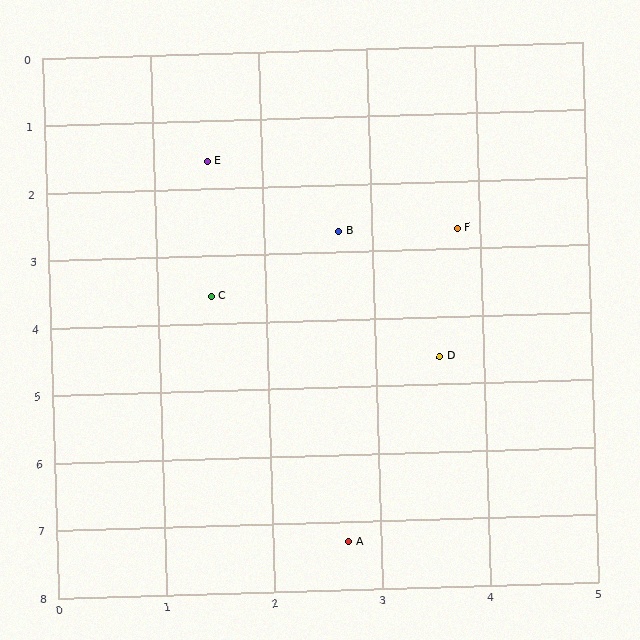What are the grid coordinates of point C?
Point C is at approximately (1.5, 3.6).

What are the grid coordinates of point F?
Point F is at approximately (3.8, 2.7).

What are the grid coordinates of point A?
Point A is at approximately (2.7, 7.3).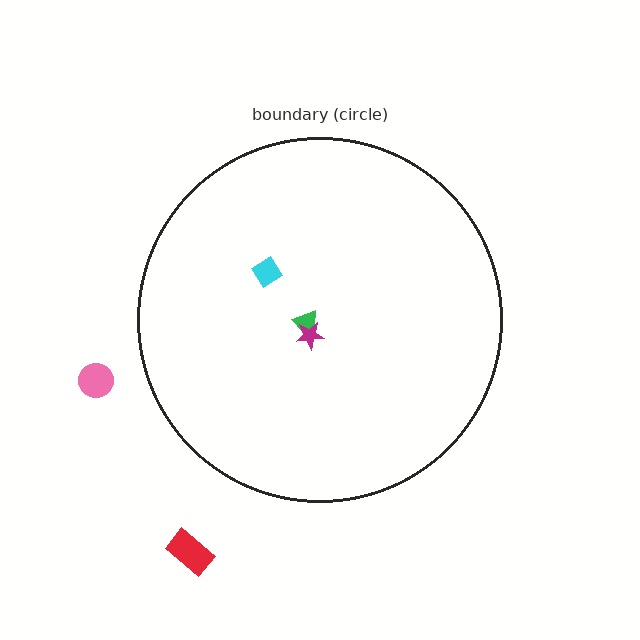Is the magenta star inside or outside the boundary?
Inside.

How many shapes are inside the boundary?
3 inside, 2 outside.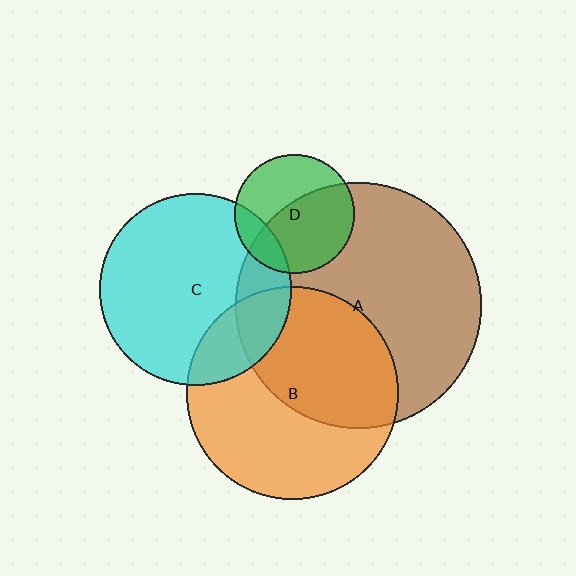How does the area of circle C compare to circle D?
Approximately 2.6 times.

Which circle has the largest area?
Circle A (brown).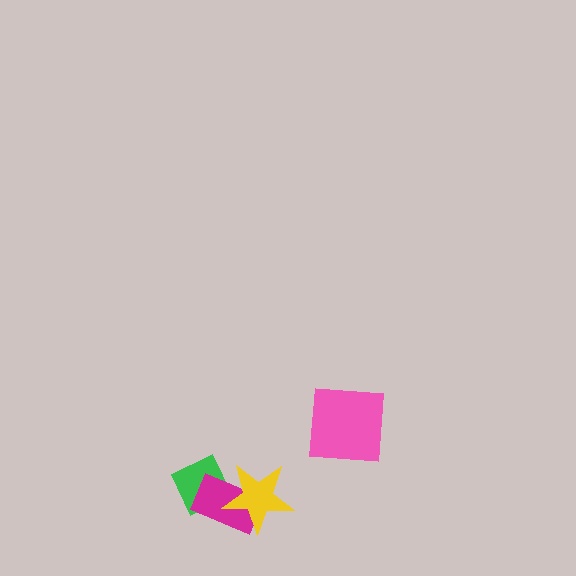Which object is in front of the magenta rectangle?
The yellow star is in front of the magenta rectangle.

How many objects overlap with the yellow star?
2 objects overlap with the yellow star.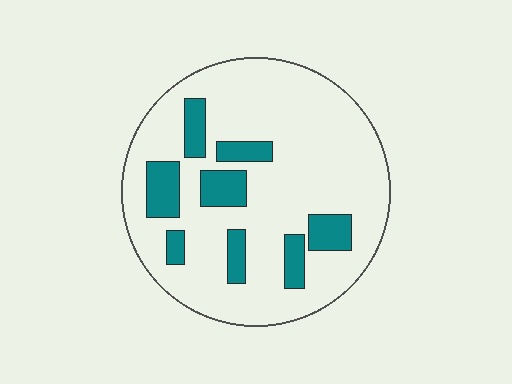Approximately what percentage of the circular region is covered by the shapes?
Approximately 20%.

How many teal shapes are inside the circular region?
8.